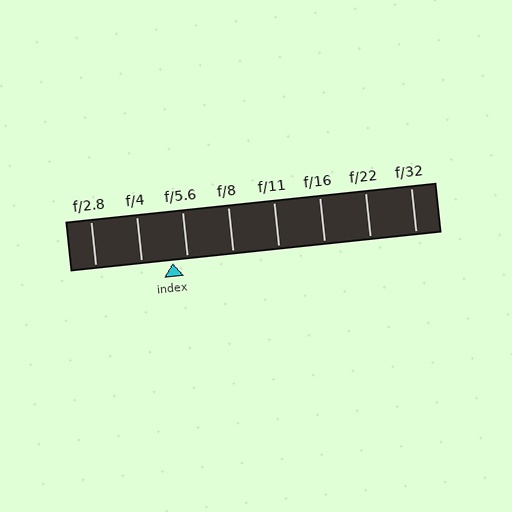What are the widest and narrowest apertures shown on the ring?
The widest aperture shown is f/2.8 and the narrowest is f/32.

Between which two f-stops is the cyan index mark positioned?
The index mark is between f/4 and f/5.6.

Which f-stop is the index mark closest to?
The index mark is closest to f/5.6.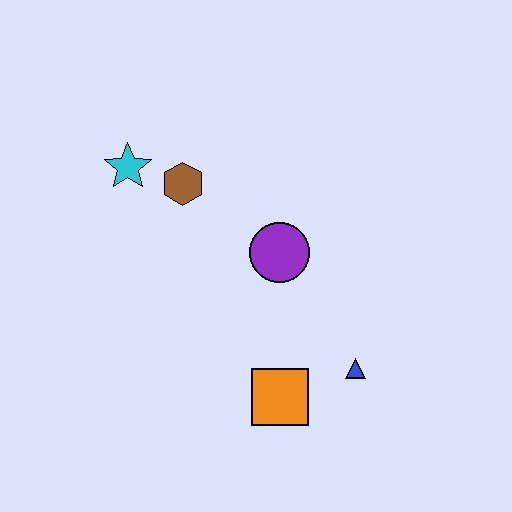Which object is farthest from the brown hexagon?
The blue triangle is farthest from the brown hexagon.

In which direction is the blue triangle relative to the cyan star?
The blue triangle is to the right of the cyan star.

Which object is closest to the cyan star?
The brown hexagon is closest to the cyan star.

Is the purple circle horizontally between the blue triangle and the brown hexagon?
Yes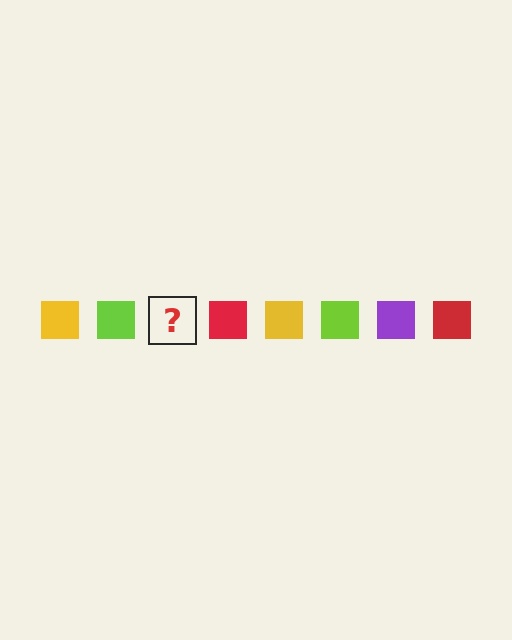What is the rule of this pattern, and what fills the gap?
The rule is that the pattern cycles through yellow, lime, purple, red squares. The gap should be filled with a purple square.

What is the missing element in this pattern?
The missing element is a purple square.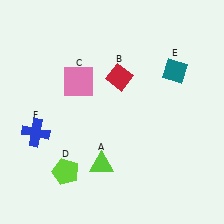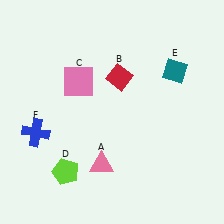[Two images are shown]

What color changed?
The triangle (A) changed from lime in Image 1 to pink in Image 2.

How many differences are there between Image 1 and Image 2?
There is 1 difference between the two images.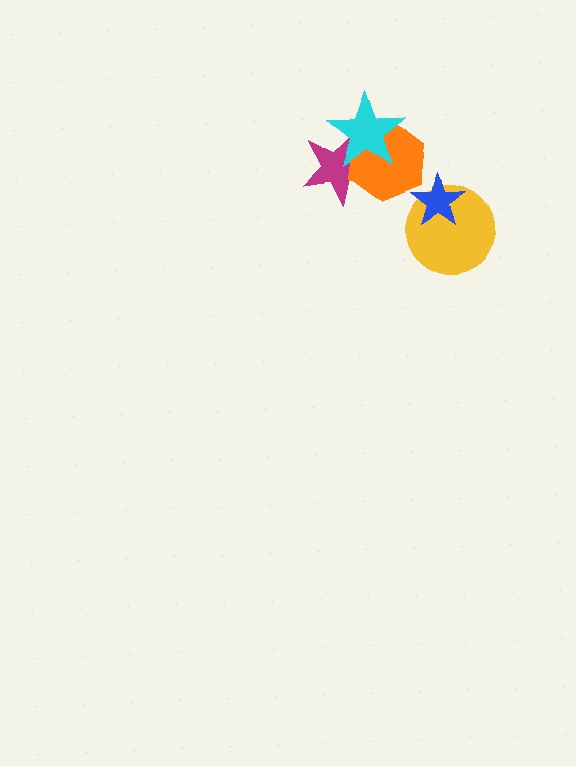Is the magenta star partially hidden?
Yes, it is partially covered by another shape.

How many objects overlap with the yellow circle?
1 object overlaps with the yellow circle.